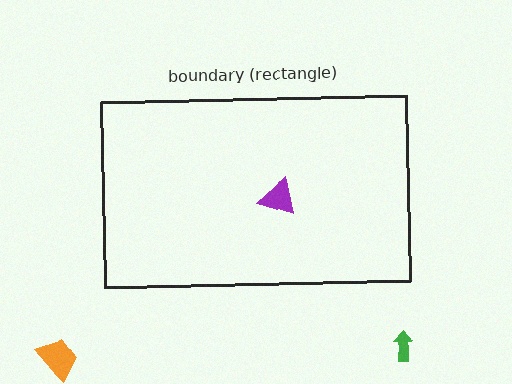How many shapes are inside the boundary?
1 inside, 2 outside.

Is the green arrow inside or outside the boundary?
Outside.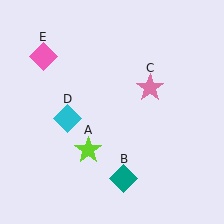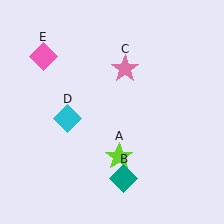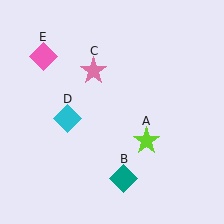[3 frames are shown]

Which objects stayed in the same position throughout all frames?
Teal diamond (object B) and cyan diamond (object D) and pink diamond (object E) remained stationary.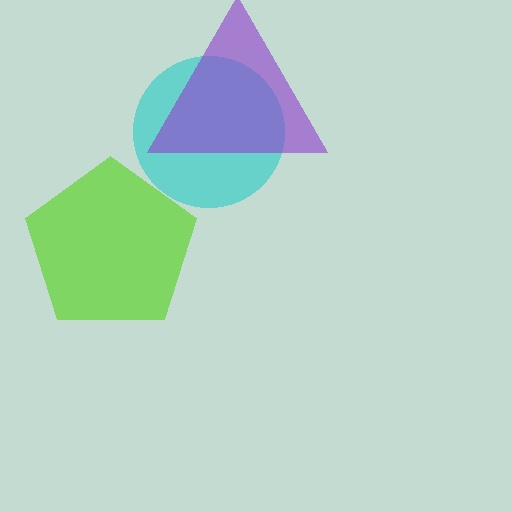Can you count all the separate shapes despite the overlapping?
Yes, there are 3 separate shapes.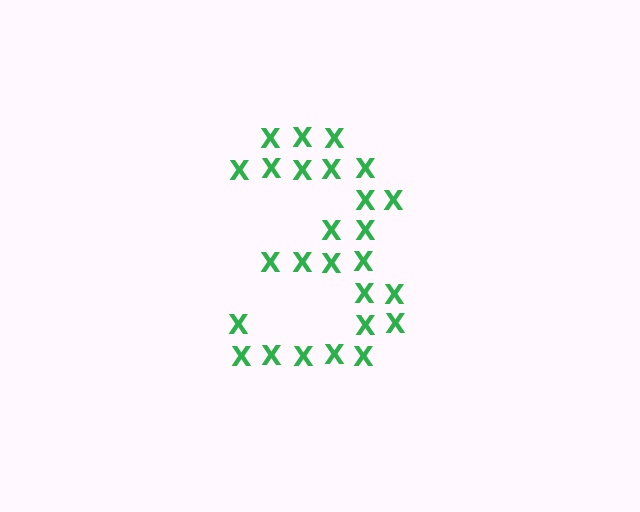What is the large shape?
The large shape is the digit 3.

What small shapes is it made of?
It is made of small letter X's.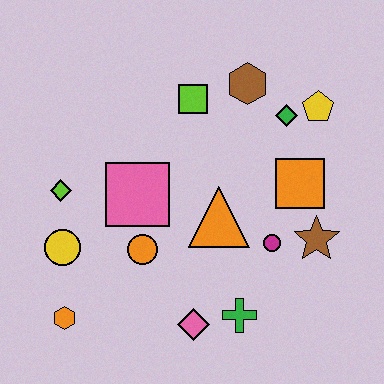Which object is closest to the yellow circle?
The lime diamond is closest to the yellow circle.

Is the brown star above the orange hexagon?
Yes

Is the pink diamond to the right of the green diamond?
No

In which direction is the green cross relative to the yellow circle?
The green cross is to the right of the yellow circle.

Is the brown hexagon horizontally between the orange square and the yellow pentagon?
No